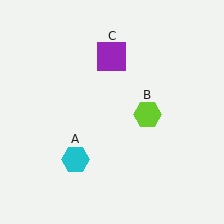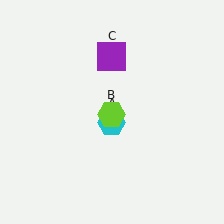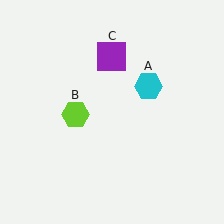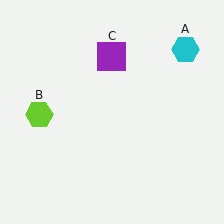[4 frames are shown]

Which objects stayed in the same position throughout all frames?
Purple square (object C) remained stationary.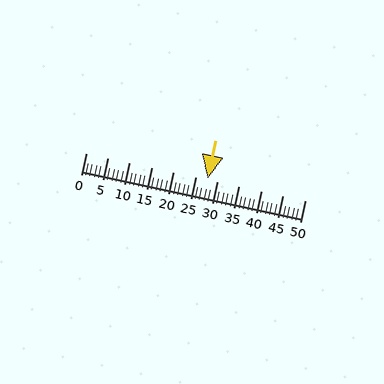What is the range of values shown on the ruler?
The ruler shows values from 0 to 50.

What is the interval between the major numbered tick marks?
The major tick marks are spaced 5 units apart.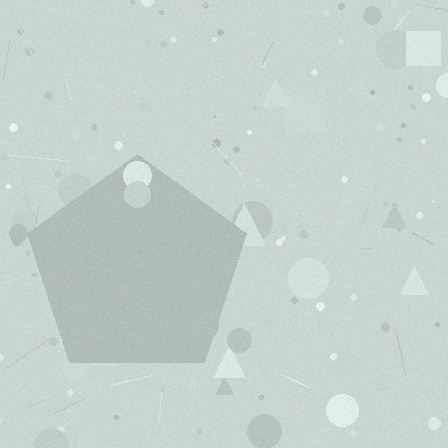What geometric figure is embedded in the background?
A pentagon is embedded in the background.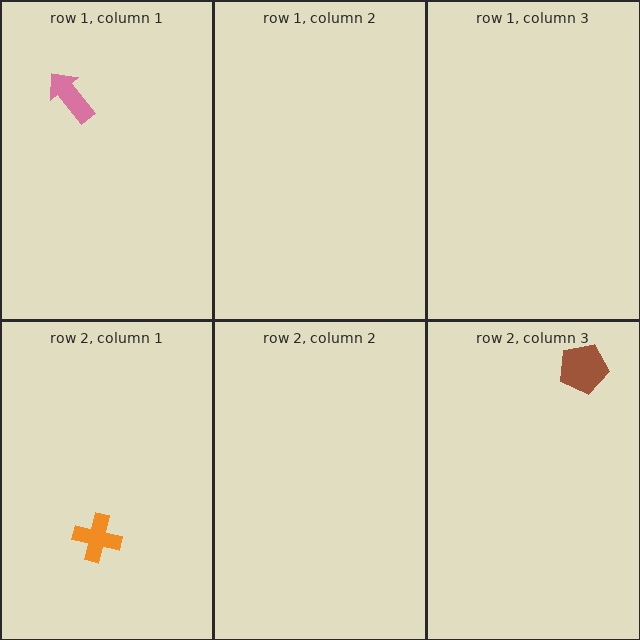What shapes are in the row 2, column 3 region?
The brown pentagon.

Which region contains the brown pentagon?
The row 2, column 3 region.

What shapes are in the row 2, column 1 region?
The orange cross.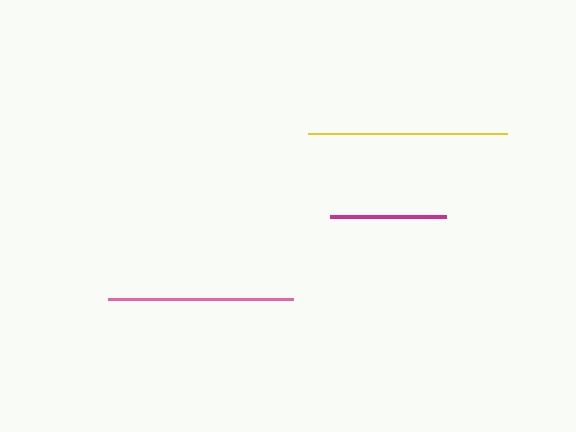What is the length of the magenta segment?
The magenta segment is approximately 116 pixels long.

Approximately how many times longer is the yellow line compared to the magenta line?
The yellow line is approximately 1.7 times the length of the magenta line.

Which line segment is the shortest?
The magenta line is the shortest at approximately 116 pixels.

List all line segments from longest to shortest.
From longest to shortest: yellow, pink, magenta.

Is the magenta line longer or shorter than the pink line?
The pink line is longer than the magenta line.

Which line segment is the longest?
The yellow line is the longest at approximately 199 pixels.